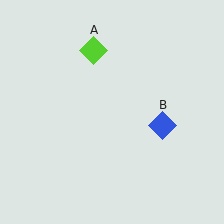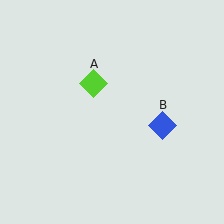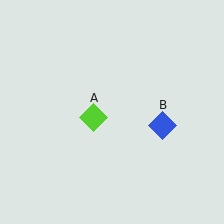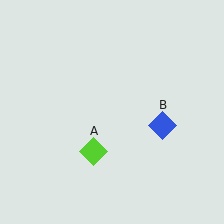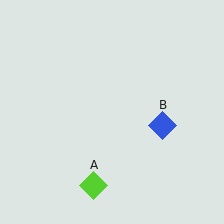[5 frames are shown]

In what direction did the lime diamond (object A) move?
The lime diamond (object A) moved down.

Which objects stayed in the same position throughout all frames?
Blue diamond (object B) remained stationary.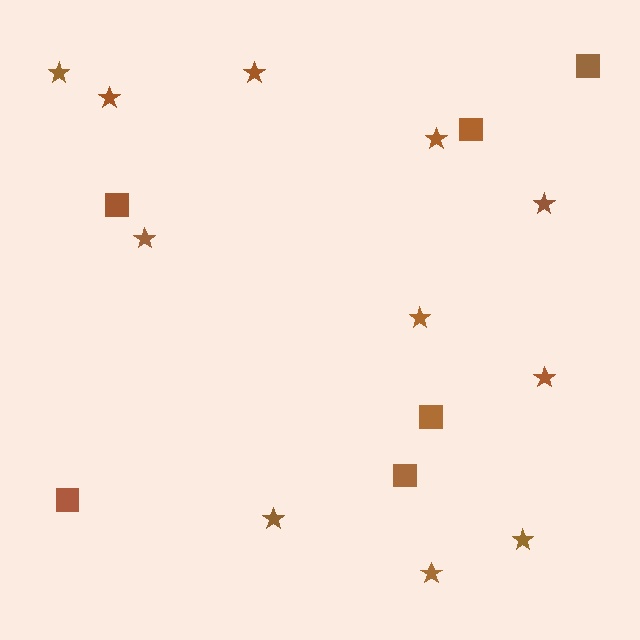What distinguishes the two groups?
There are 2 groups: one group of squares (6) and one group of stars (11).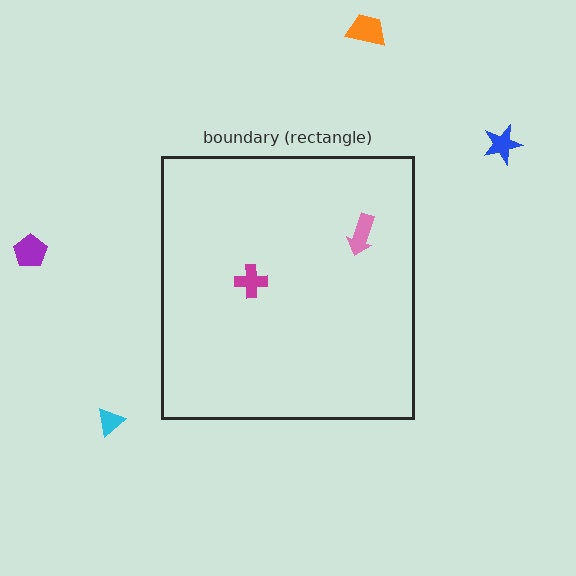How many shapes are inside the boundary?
2 inside, 4 outside.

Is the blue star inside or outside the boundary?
Outside.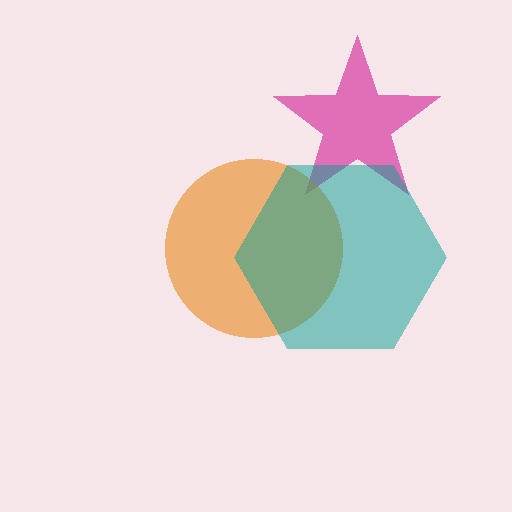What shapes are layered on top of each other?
The layered shapes are: a magenta star, an orange circle, a teal hexagon.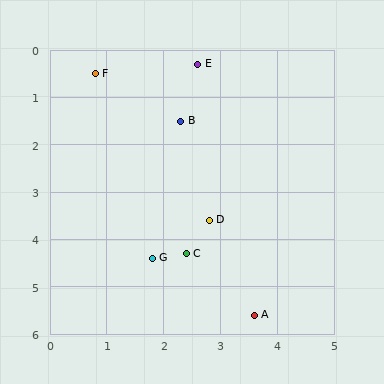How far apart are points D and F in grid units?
Points D and F are about 3.7 grid units apart.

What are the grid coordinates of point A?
Point A is at approximately (3.6, 5.6).